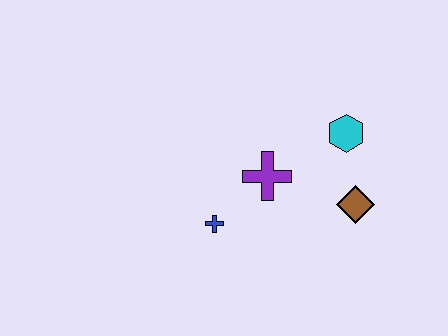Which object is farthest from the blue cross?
The cyan hexagon is farthest from the blue cross.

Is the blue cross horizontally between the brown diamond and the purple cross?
No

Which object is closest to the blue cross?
The purple cross is closest to the blue cross.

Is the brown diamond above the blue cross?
Yes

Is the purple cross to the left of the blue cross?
No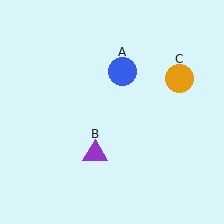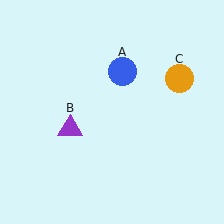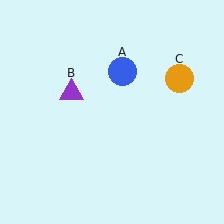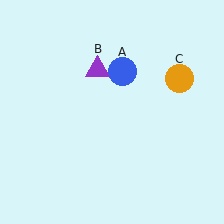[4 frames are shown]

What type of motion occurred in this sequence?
The purple triangle (object B) rotated clockwise around the center of the scene.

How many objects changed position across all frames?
1 object changed position: purple triangle (object B).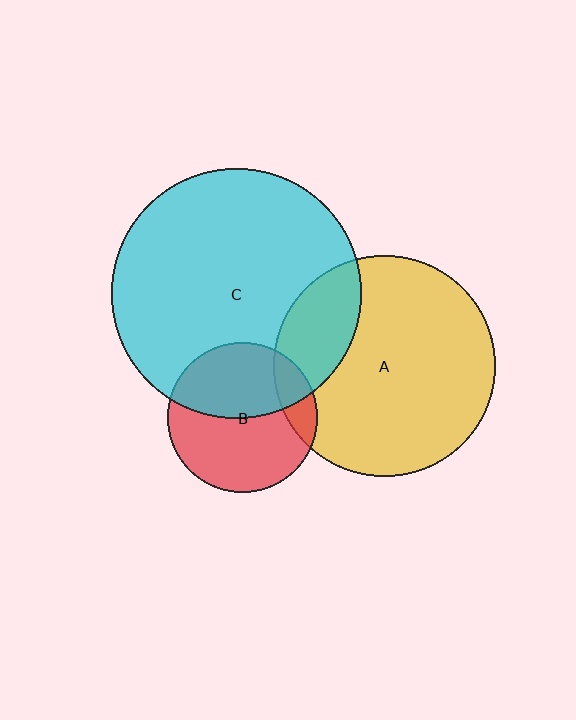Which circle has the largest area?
Circle C (cyan).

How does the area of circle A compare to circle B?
Approximately 2.2 times.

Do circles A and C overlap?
Yes.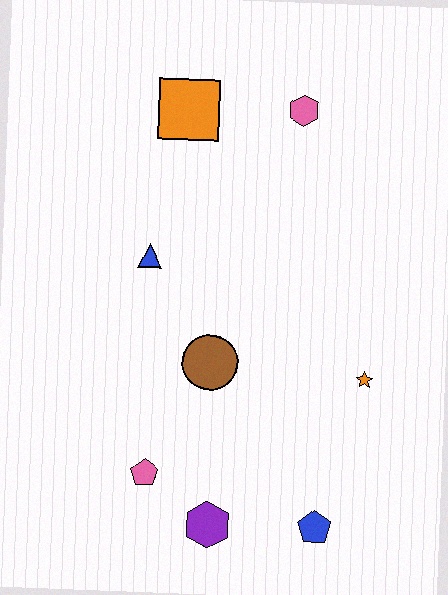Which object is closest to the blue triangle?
The brown circle is closest to the blue triangle.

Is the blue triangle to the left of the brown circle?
Yes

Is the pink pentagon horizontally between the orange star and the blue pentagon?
No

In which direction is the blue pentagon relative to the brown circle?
The blue pentagon is below the brown circle.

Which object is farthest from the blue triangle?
The blue pentagon is farthest from the blue triangle.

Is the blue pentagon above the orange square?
No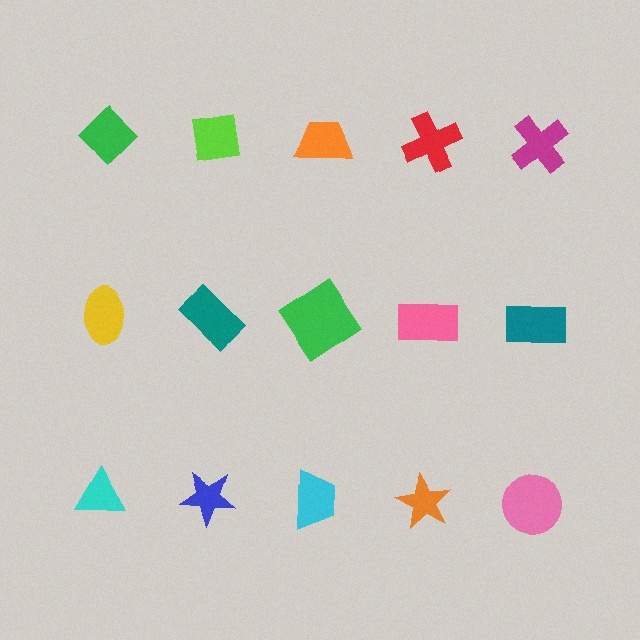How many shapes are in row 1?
5 shapes.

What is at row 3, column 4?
An orange star.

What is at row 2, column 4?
A pink rectangle.